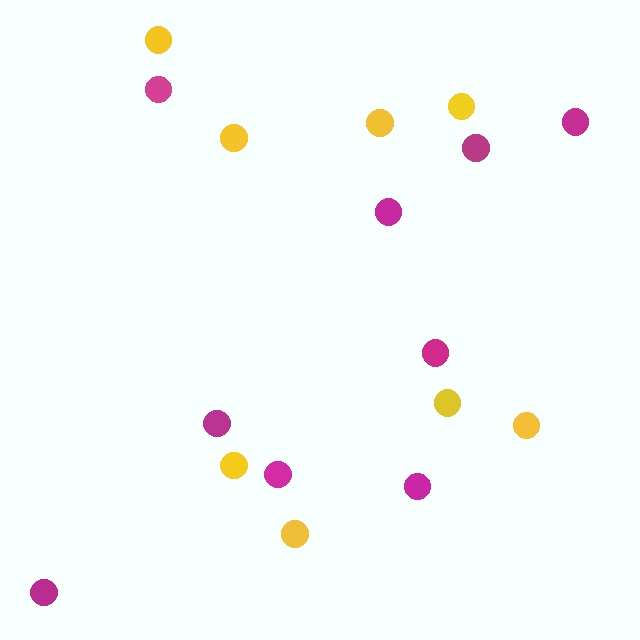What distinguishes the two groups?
There are 2 groups: one group of yellow circles (8) and one group of magenta circles (9).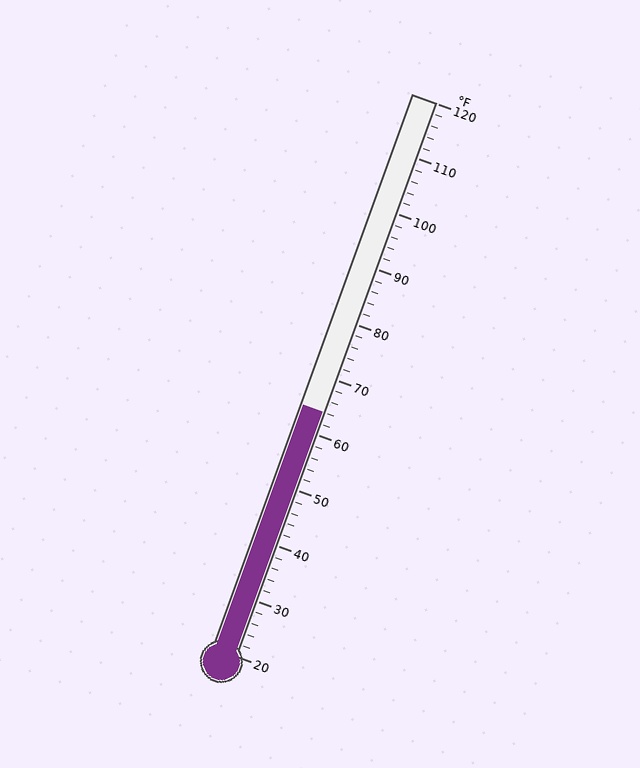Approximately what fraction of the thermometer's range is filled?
The thermometer is filled to approximately 45% of its range.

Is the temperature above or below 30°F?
The temperature is above 30°F.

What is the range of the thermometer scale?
The thermometer scale ranges from 20°F to 120°F.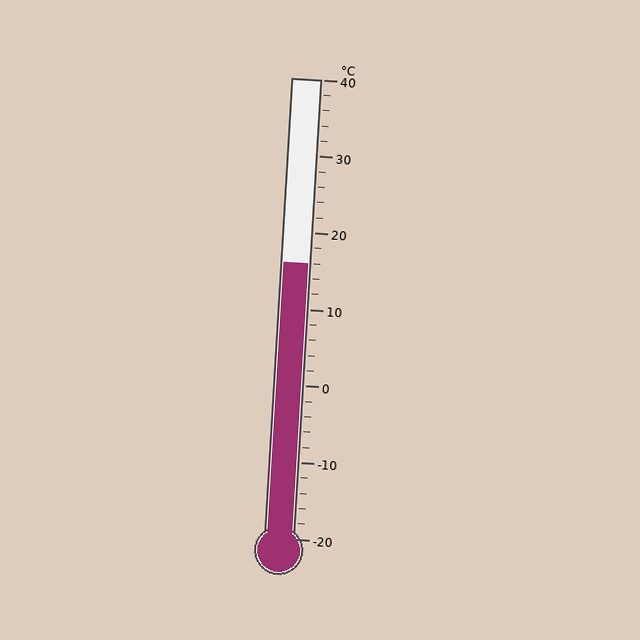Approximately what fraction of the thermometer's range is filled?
The thermometer is filled to approximately 60% of its range.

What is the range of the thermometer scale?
The thermometer scale ranges from -20°C to 40°C.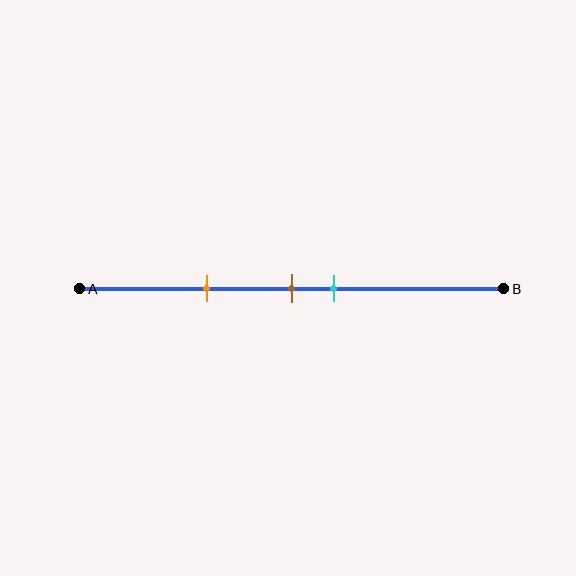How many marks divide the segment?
There are 3 marks dividing the segment.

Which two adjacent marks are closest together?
The brown and cyan marks are the closest adjacent pair.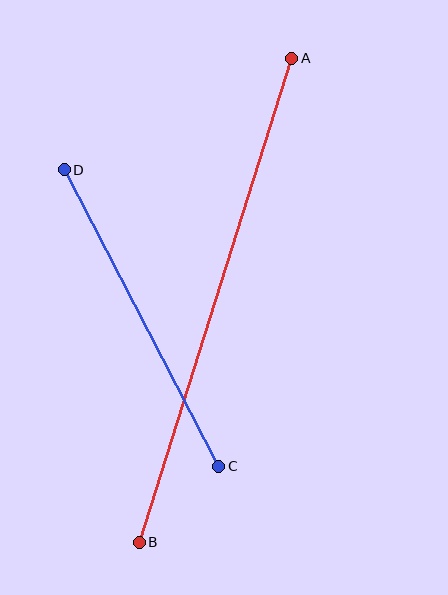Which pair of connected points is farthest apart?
Points A and B are farthest apart.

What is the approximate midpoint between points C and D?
The midpoint is at approximately (142, 318) pixels.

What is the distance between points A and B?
The distance is approximately 508 pixels.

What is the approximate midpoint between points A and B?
The midpoint is at approximately (215, 300) pixels.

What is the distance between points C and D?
The distance is approximately 334 pixels.